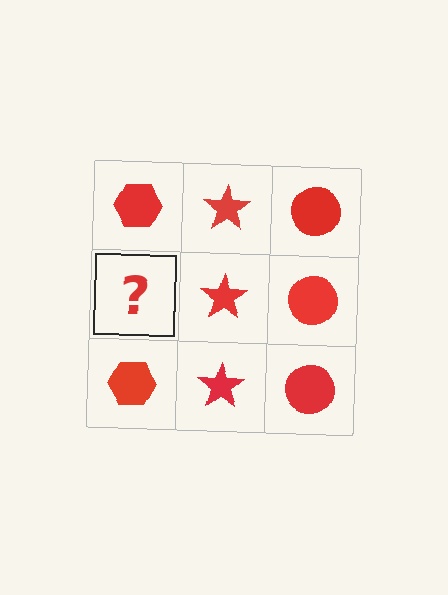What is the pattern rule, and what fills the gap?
The rule is that each column has a consistent shape. The gap should be filled with a red hexagon.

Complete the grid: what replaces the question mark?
The question mark should be replaced with a red hexagon.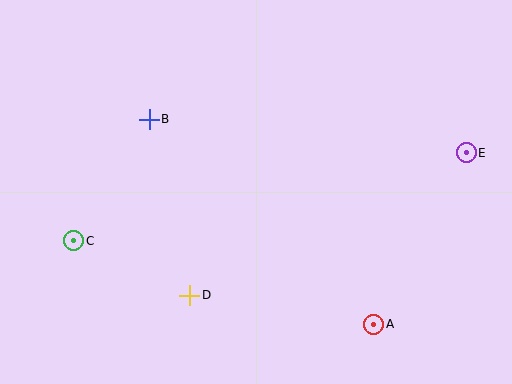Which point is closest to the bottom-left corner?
Point C is closest to the bottom-left corner.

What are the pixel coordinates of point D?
Point D is at (190, 295).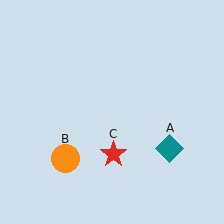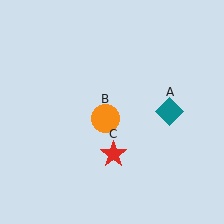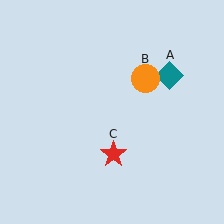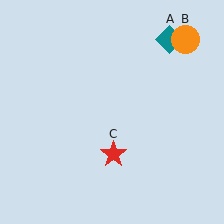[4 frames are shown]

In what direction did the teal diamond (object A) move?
The teal diamond (object A) moved up.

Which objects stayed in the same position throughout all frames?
Red star (object C) remained stationary.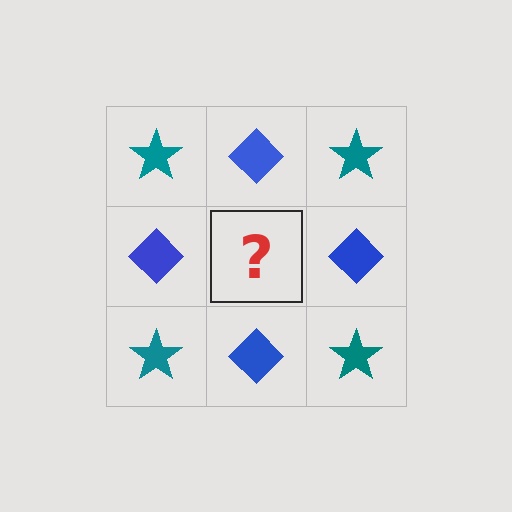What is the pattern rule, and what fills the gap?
The rule is that it alternates teal star and blue diamond in a checkerboard pattern. The gap should be filled with a teal star.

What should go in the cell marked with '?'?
The missing cell should contain a teal star.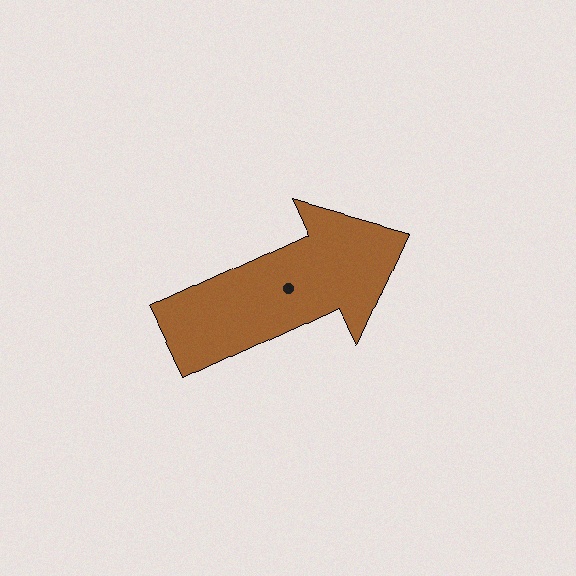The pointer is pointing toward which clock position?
Roughly 2 o'clock.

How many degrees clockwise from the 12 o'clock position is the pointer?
Approximately 65 degrees.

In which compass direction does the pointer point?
Northeast.